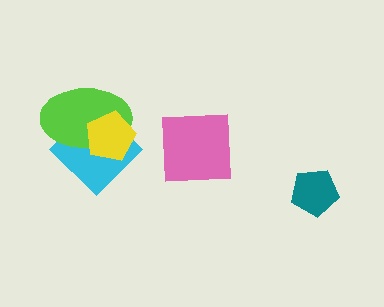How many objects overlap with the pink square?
0 objects overlap with the pink square.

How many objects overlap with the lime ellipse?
2 objects overlap with the lime ellipse.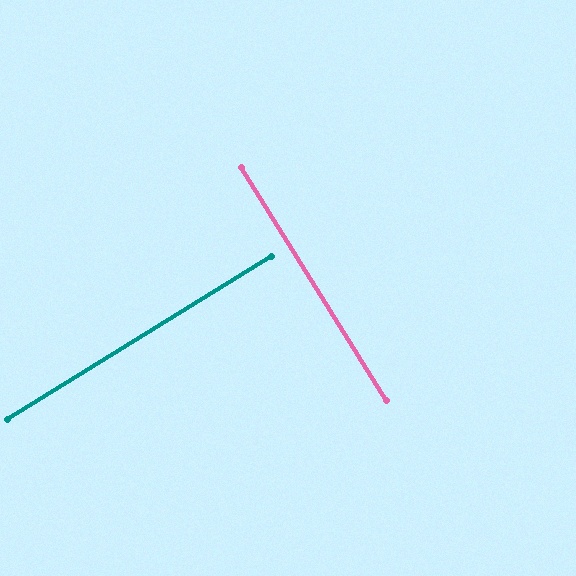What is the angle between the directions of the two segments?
Approximately 90 degrees.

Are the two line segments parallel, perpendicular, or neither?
Perpendicular — they meet at approximately 90°.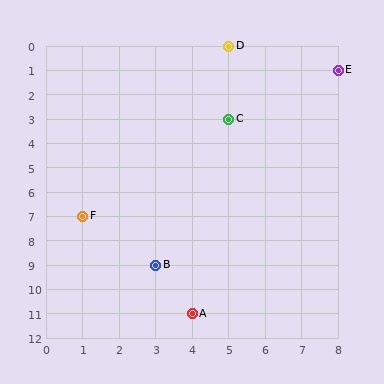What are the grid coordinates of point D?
Point D is at grid coordinates (5, 0).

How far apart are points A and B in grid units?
Points A and B are 1 column and 2 rows apart (about 2.2 grid units diagonally).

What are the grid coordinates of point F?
Point F is at grid coordinates (1, 7).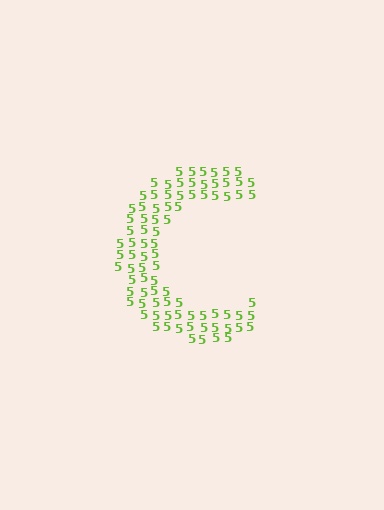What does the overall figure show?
The overall figure shows the letter C.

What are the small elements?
The small elements are digit 5's.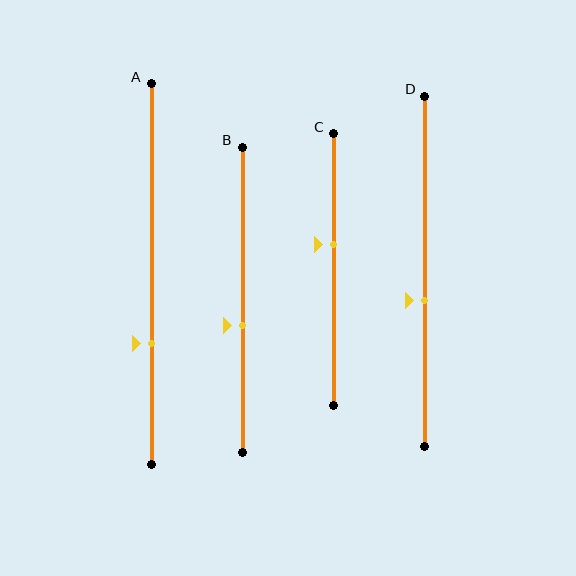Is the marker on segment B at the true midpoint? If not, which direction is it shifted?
No, the marker on segment B is shifted downward by about 8% of the segment length.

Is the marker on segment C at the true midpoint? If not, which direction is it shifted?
No, the marker on segment C is shifted upward by about 9% of the segment length.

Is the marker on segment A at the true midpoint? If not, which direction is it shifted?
No, the marker on segment A is shifted downward by about 18% of the segment length.